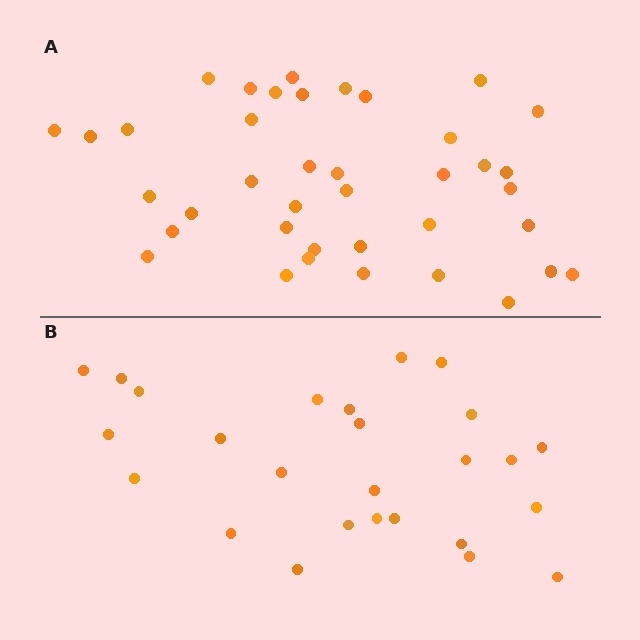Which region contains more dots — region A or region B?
Region A (the top region) has more dots.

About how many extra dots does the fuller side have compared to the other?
Region A has approximately 15 more dots than region B.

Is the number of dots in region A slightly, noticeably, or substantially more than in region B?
Region A has substantially more. The ratio is roughly 1.5 to 1.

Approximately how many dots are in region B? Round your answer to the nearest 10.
About 30 dots. (The exact count is 26, which rounds to 30.)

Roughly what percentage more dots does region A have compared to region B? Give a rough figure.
About 50% more.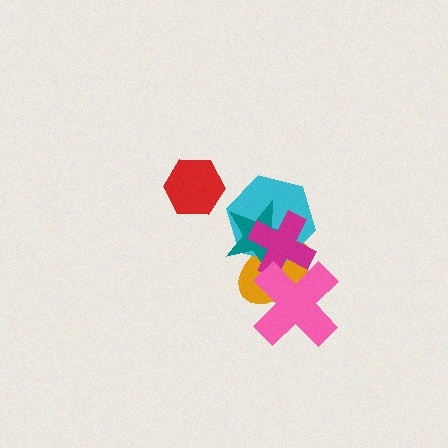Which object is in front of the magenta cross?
The pink cross is in front of the magenta cross.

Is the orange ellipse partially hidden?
Yes, it is partially covered by another shape.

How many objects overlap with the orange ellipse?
4 objects overlap with the orange ellipse.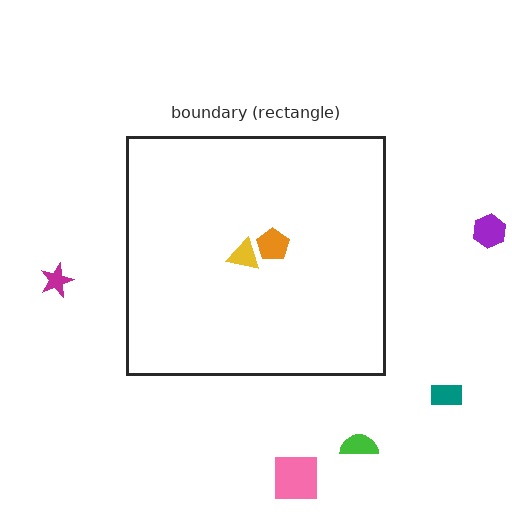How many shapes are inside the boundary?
2 inside, 5 outside.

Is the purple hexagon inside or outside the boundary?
Outside.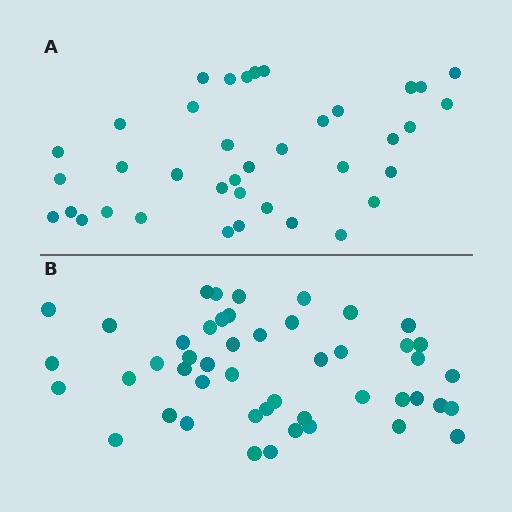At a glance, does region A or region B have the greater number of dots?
Region B (the bottom region) has more dots.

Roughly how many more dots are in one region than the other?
Region B has roughly 10 or so more dots than region A.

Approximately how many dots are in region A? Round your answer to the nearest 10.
About 40 dots. (The exact count is 38, which rounds to 40.)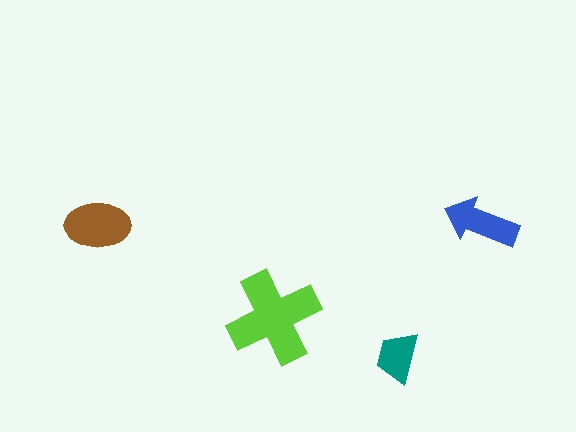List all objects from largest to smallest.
The lime cross, the brown ellipse, the blue arrow, the teal trapezoid.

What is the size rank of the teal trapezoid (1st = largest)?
4th.